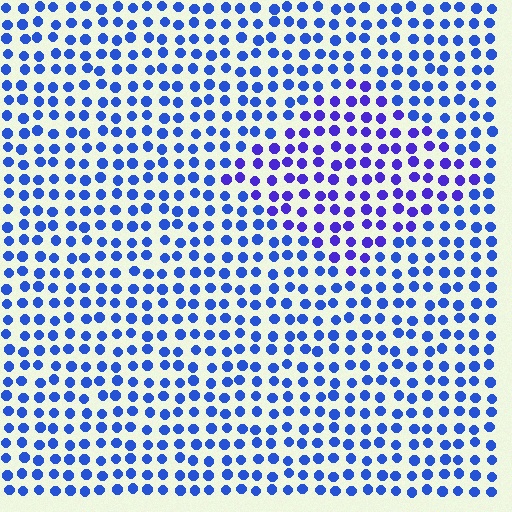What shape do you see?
I see a diamond.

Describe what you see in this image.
The image is filled with small blue elements in a uniform arrangement. A diamond-shaped region is visible where the elements are tinted to a slightly different hue, forming a subtle color boundary.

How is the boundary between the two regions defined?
The boundary is defined purely by a slight shift in hue (about 28 degrees). Spacing, size, and orientation are identical on both sides.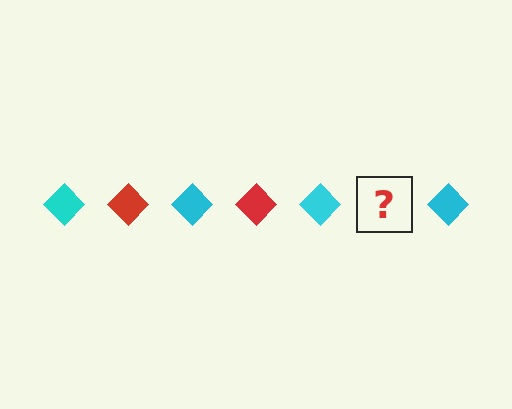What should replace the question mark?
The question mark should be replaced with a red diamond.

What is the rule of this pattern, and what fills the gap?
The rule is that the pattern cycles through cyan, red diamonds. The gap should be filled with a red diamond.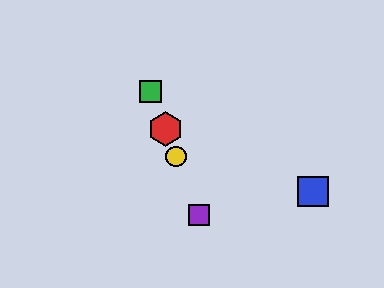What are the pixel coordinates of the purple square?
The purple square is at (199, 215).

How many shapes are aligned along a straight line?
4 shapes (the red hexagon, the green square, the yellow circle, the purple square) are aligned along a straight line.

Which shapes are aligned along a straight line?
The red hexagon, the green square, the yellow circle, the purple square are aligned along a straight line.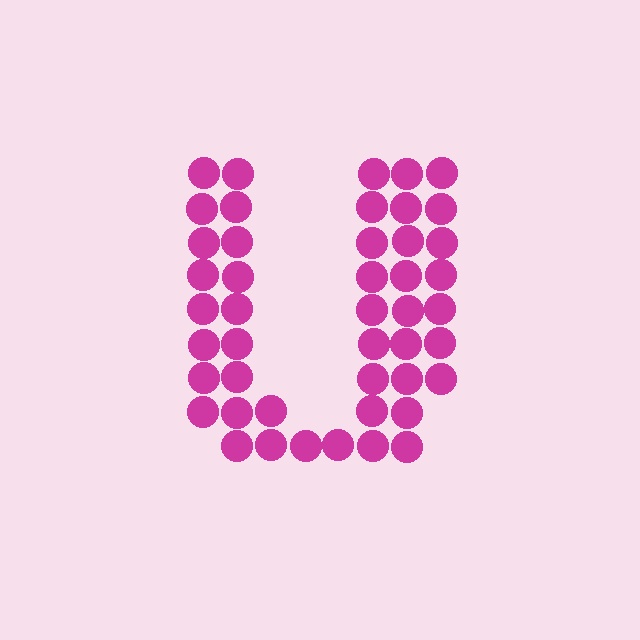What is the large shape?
The large shape is the letter U.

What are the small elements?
The small elements are circles.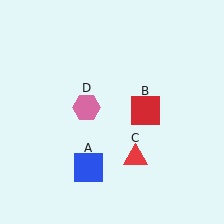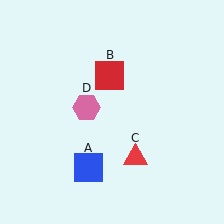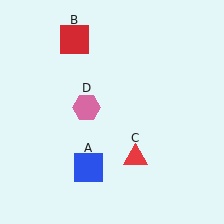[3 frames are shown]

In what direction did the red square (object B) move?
The red square (object B) moved up and to the left.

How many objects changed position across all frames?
1 object changed position: red square (object B).